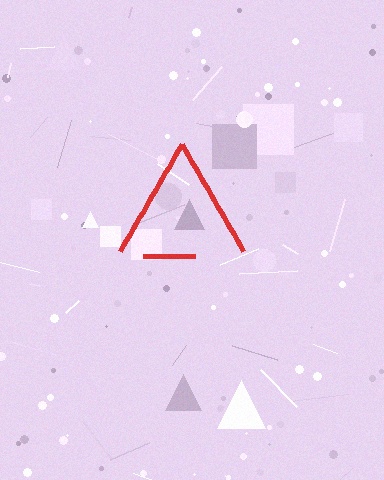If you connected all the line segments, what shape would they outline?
They would outline a triangle.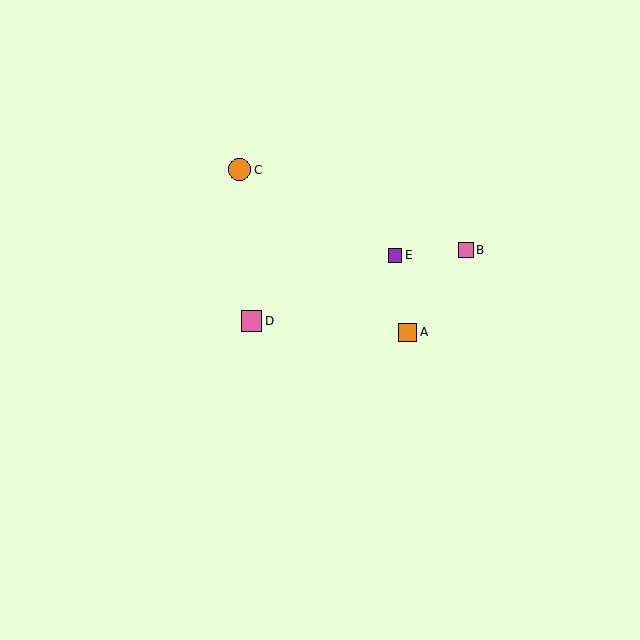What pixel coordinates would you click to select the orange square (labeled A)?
Click at (408, 332) to select the orange square A.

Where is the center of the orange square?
The center of the orange square is at (408, 332).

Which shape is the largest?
The orange circle (labeled C) is the largest.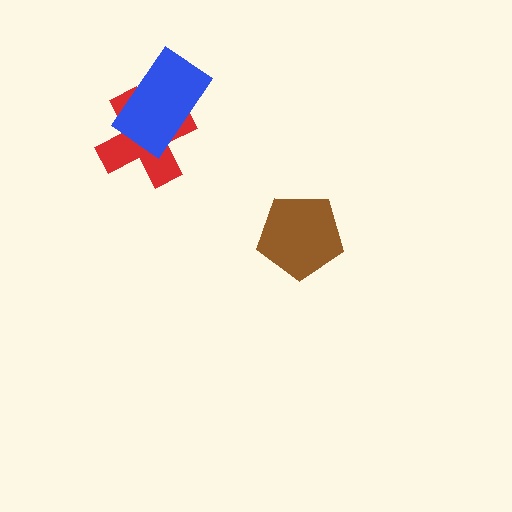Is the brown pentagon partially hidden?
No, no other shape covers it.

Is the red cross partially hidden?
Yes, it is partially covered by another shape.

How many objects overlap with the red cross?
1 object overlaps with the red cross.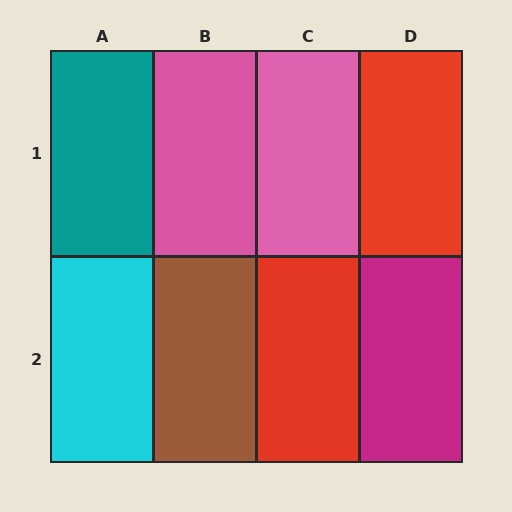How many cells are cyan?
1 cell is cyan.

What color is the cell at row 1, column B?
Pink.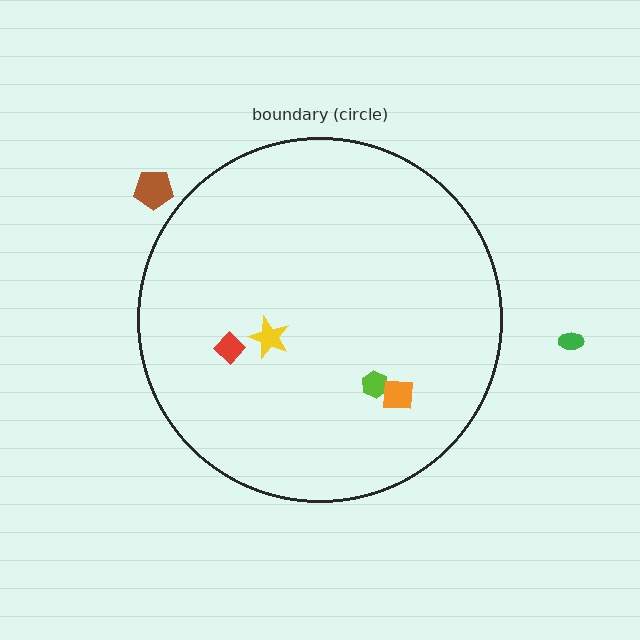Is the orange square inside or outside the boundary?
Inside.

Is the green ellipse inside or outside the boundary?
Outside.